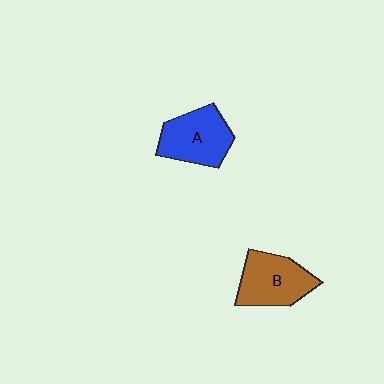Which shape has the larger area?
Shape B (brown).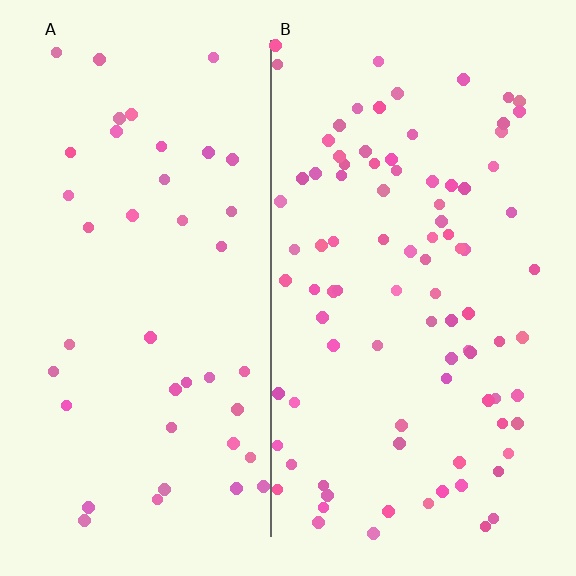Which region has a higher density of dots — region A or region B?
B (the right).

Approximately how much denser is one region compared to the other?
Approximately 2.2× — region B over region A.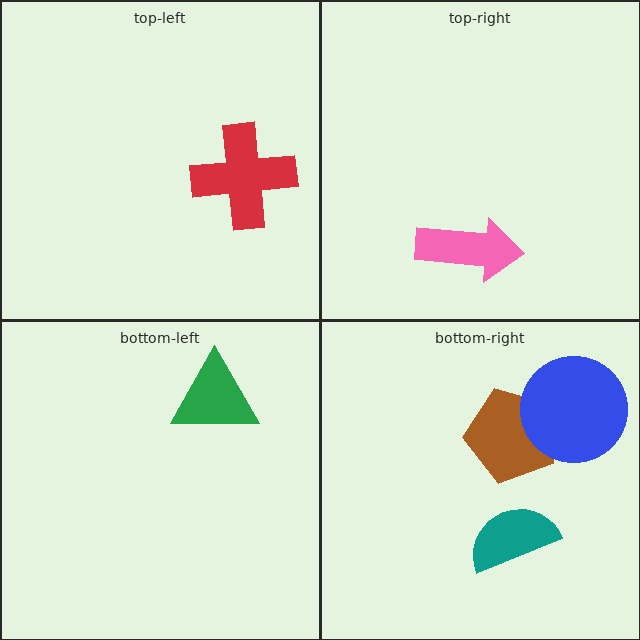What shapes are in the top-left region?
The red cross.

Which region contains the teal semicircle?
The bottom-right region.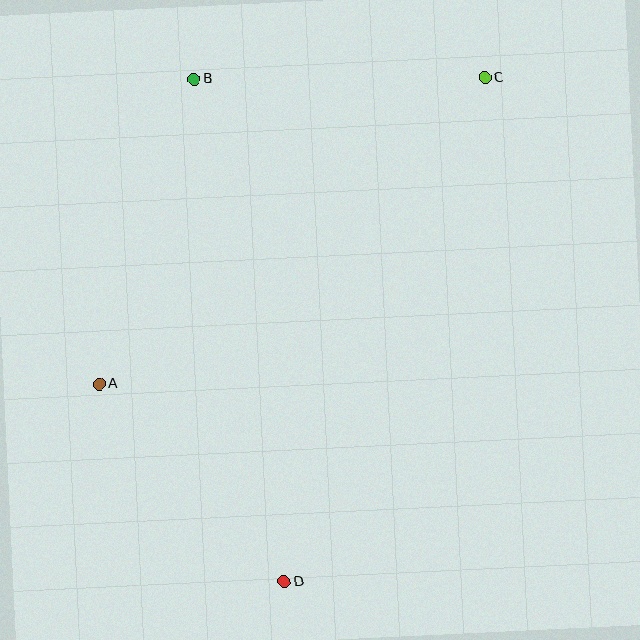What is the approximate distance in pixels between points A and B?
The distance between A and B is approximately 319 pixels.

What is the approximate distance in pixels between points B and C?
The distance between B and C is approximately 291 pixels.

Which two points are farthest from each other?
Points C and D are farthest from each other.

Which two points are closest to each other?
Points A and D are closest to each other.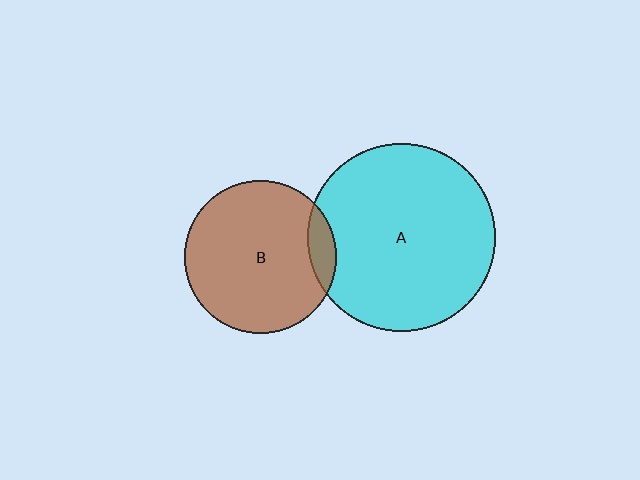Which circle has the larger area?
Circle A (cyan).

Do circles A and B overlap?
Yes.